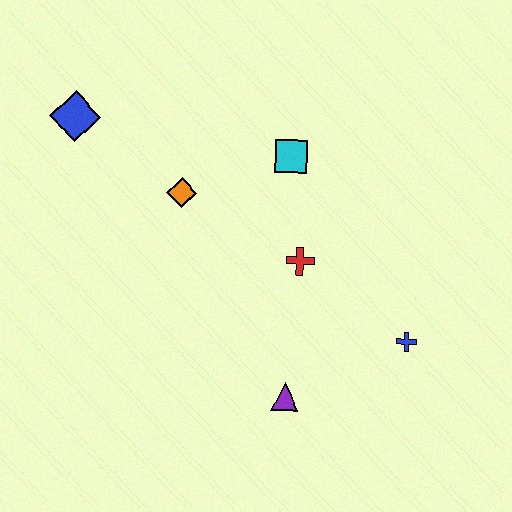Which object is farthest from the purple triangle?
The blue diamond is farthest from the purple triangle.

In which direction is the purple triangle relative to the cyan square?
The purple triangle is below the cyan square.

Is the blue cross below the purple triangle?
No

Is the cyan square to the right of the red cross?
No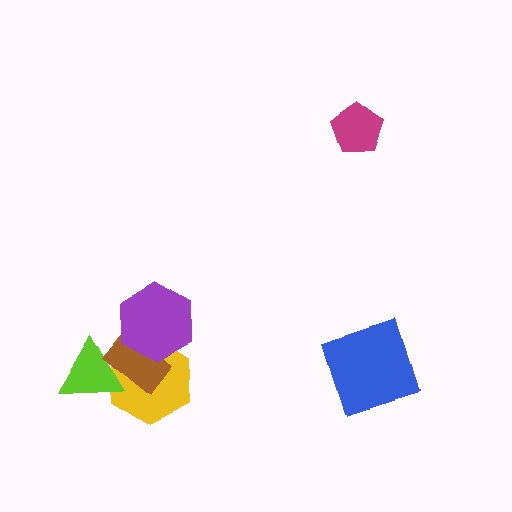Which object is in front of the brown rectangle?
The purple hexagon is in front of the brown rectangle.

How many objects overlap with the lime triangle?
2 objects overlap with the lime triangle.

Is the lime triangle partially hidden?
Yes, it is partially covered by another shape.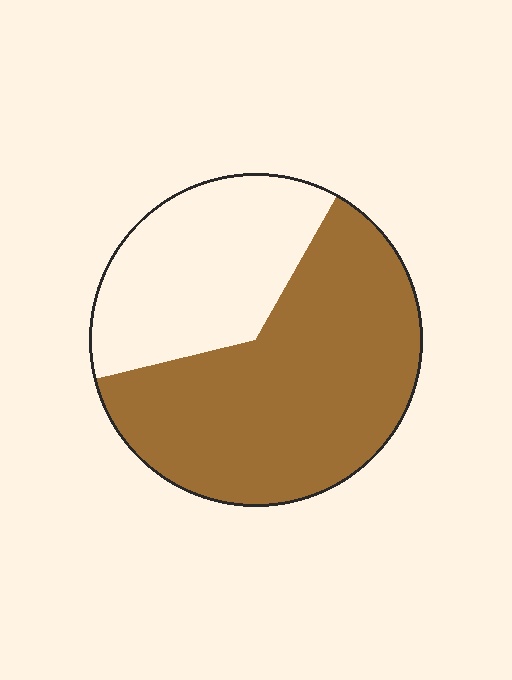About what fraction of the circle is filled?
About five eighths (5/8).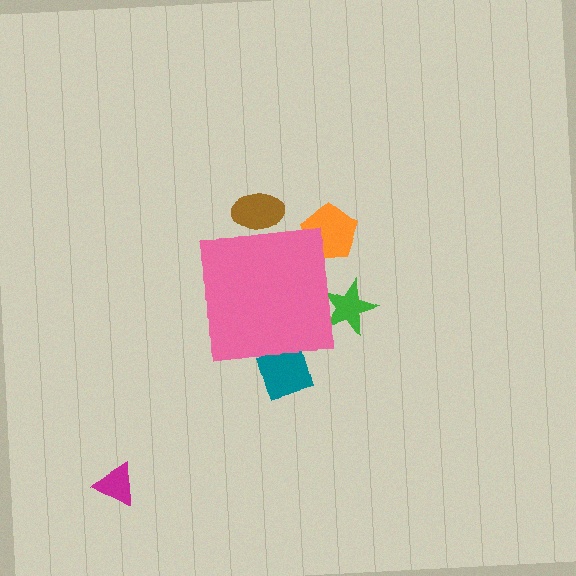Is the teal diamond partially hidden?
Yes, the teal diamond is partially hidden behind the pink square.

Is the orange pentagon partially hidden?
Yes, the orange pentagon is partially hidden behind the pink square.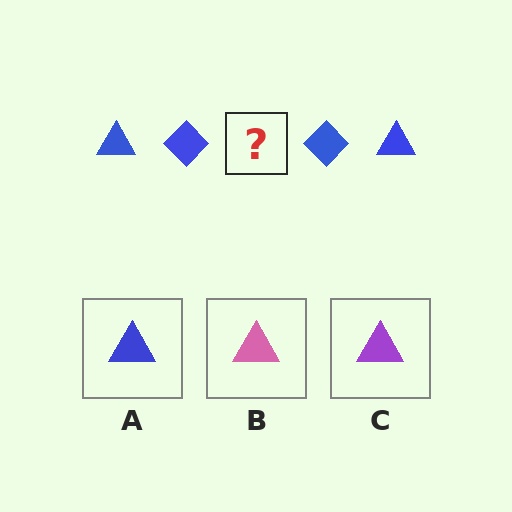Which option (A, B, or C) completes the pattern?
A.